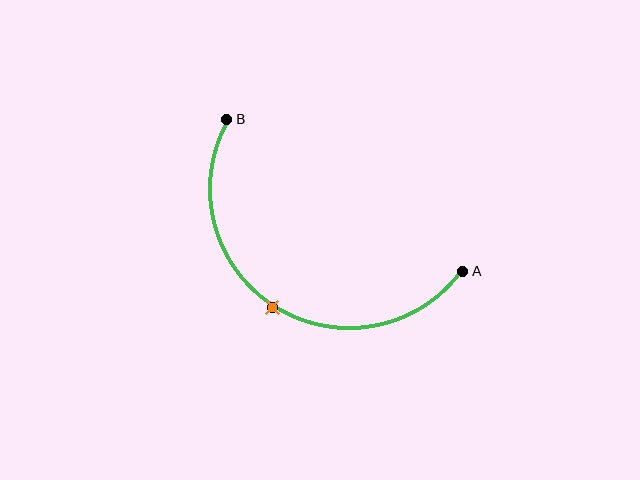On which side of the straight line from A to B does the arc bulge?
The arc bulges below the straight line connecting A and B.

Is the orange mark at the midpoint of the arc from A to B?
Yes. The orange mark lies on the arc at equal arc-length from both A and B — it is the arc midpoint.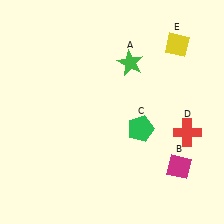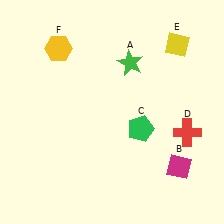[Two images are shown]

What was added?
A yellow hexagon (F) was added in Image 2.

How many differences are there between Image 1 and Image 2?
There is 1 difference between the two images.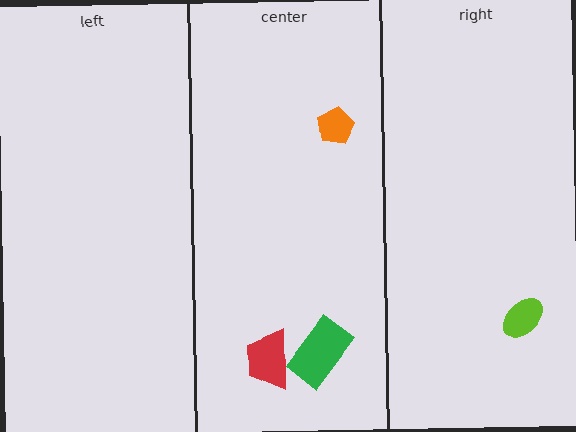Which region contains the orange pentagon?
The center region.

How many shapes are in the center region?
3.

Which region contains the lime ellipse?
The right region.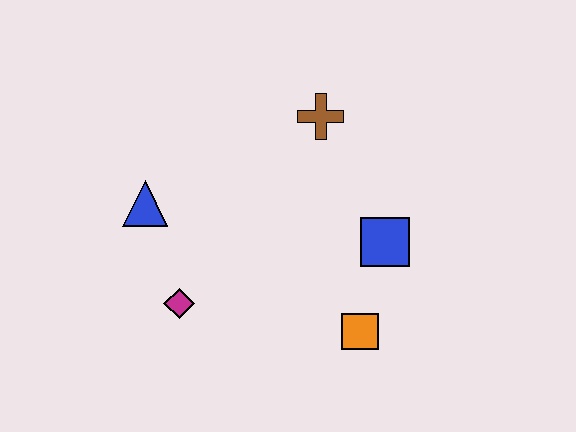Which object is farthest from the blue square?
The blue triangle is farthest from the blue square.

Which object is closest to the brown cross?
The blue square is closest to the brown cross.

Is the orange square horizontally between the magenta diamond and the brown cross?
No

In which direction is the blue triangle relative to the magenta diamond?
The blue triangle is above the magenta diamond.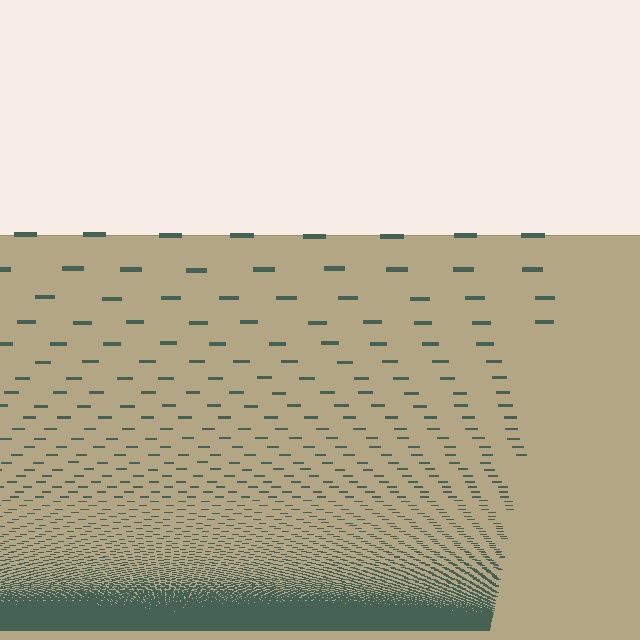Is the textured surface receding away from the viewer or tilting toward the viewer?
The surface appears to tilt toward the viewer. Texture elements get larger and sparser toward the top.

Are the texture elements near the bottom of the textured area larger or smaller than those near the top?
Smaller. The gradient is inverted — elements near the bottom are smaller and denser.